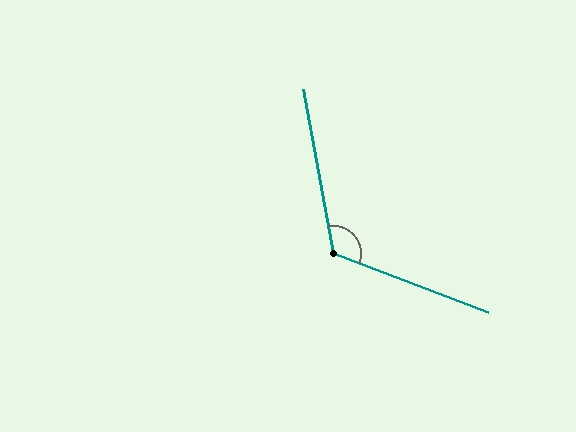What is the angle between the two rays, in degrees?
Approximately 121 degrees.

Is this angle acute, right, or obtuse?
It is obtuse.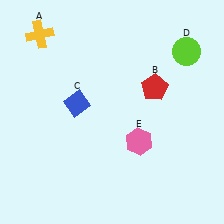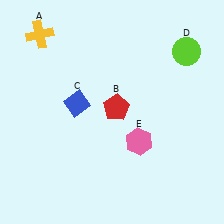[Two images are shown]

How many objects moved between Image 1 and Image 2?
1 object moved between the two images.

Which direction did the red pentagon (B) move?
The red pentagon (B) moved left.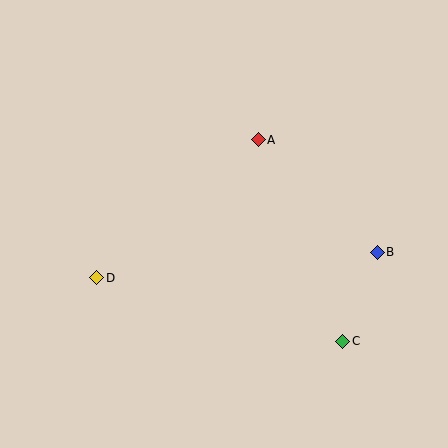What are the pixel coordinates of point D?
Point D is at (97, 278).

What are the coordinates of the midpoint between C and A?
The midpoint between C and A is at (300, 241).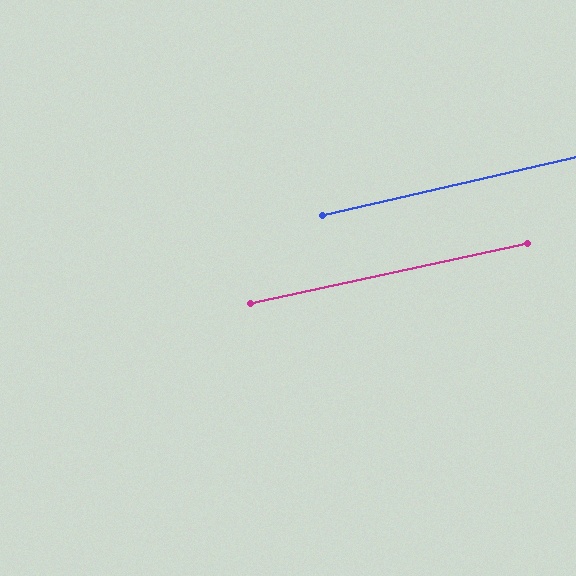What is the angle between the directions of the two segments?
Approximately 1 degree.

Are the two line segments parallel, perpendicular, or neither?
Parallel — their directions differ by only 0.7°.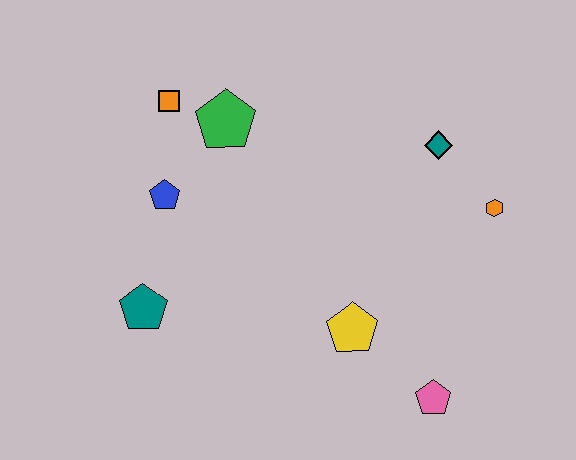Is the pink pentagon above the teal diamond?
No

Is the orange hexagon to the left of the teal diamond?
No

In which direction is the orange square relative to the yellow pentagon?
The orange square is above the yellow pentagon.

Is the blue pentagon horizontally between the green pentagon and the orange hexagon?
No